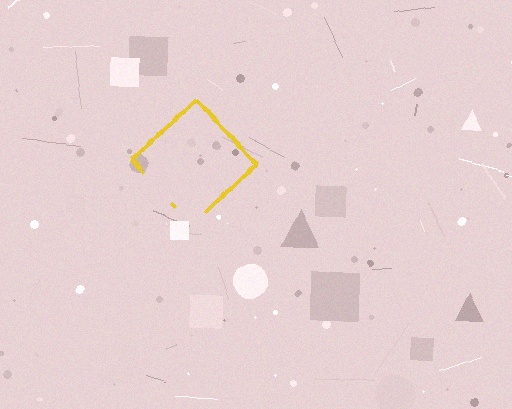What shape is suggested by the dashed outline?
The dashed outline suggests a diamond.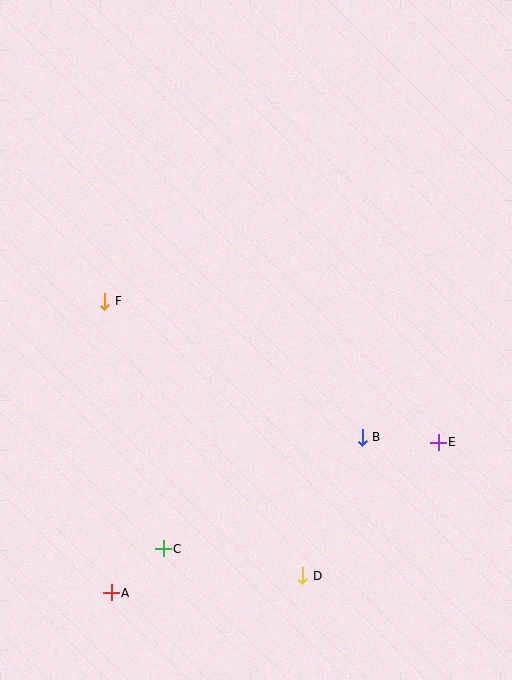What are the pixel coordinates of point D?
Point D is at (303, 576).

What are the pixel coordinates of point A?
Point A is at (111, 593).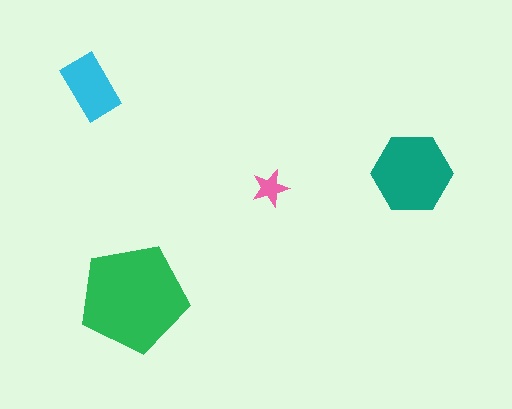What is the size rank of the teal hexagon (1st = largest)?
2nd.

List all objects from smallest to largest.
The pink star, the cyan rectangle, the teal hexagon, the green pentagon.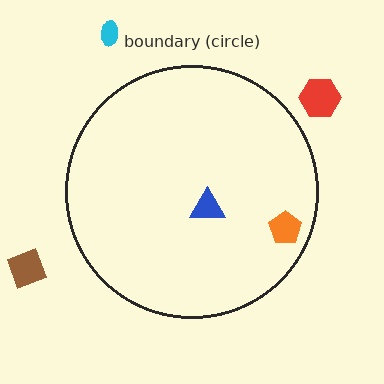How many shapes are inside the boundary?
2 inside, 3 outside.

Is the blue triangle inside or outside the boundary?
Inside.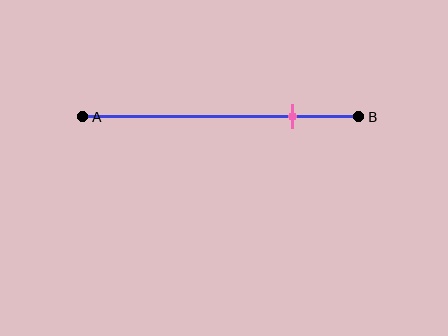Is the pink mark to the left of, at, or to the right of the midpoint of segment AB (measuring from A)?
The pink mark is to the right of the midpoint of segment AB.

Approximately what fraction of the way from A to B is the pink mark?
The pink mark is approximately 75% of the way from A to B.